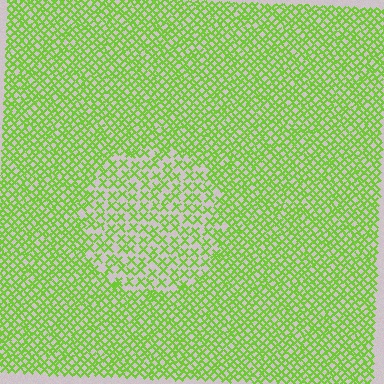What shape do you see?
I see a circle.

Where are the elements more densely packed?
The elements are more densely packed outside the circle boundary.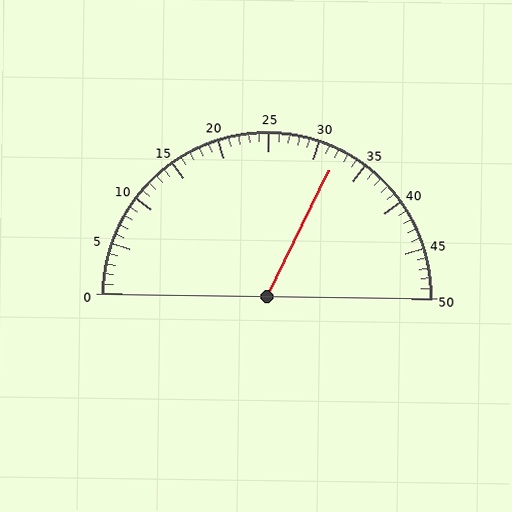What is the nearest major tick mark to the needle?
The nearest major tick mark is 30.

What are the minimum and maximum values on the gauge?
The gauge ranges from 0 to 50.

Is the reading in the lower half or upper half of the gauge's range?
The reading is in the upper half of the range (0 to 50).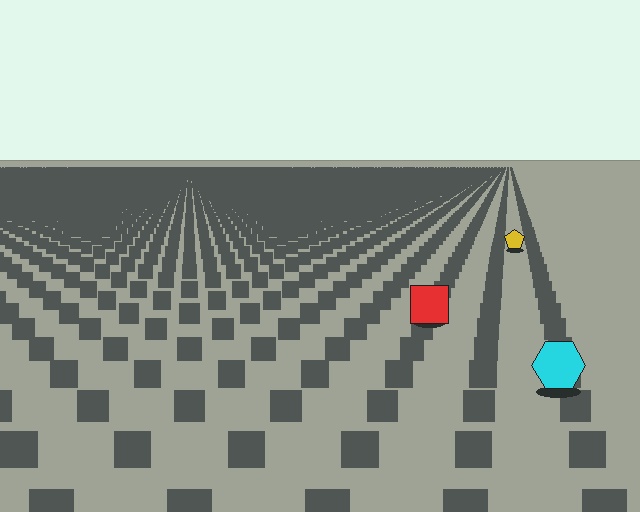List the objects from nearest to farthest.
From nearest to farthest: the cyan hexagon, the red square, the yellow pentagon.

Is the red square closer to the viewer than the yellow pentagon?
Yes. The red square is closer — you can tell from the texture gradient: the ground texture is coarser near it.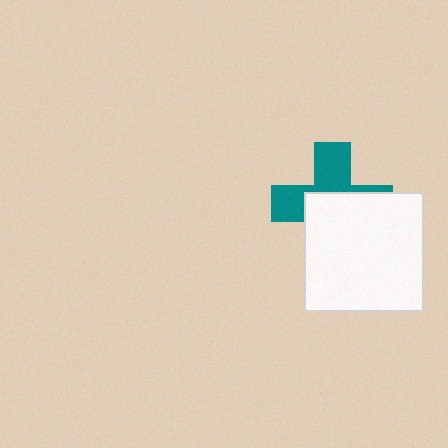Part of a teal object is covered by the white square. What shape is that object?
It is a cross.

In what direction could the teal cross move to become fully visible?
The teal cross could move up. That would shift it out from behind the white square entirely.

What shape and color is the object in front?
The object in front is a white square.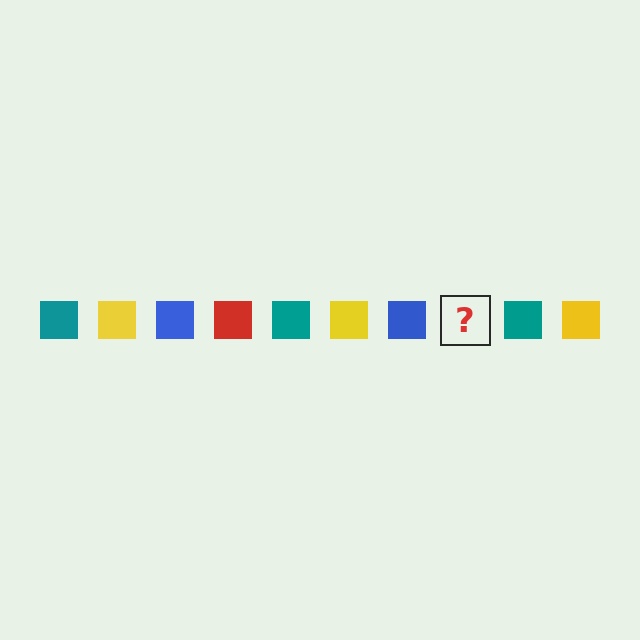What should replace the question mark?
The question mark should be replaced with a red square.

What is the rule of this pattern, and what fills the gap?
The rule is that the pattern cycles through teal, yellow, blue, red squares. The gap should be filled with a red square.